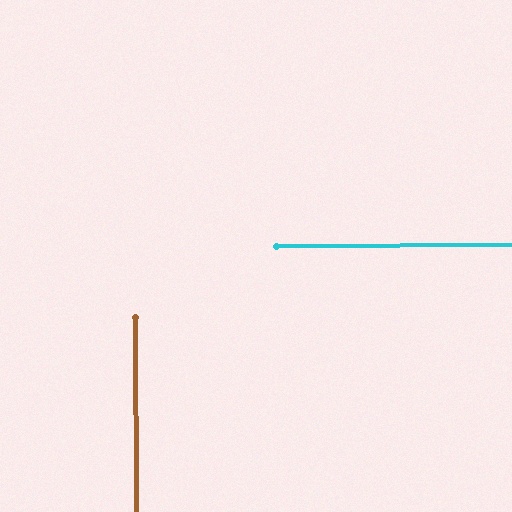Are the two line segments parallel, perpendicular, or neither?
Perpendicular — they meet at approximately 90°.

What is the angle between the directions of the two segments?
Approximately 90 degrees.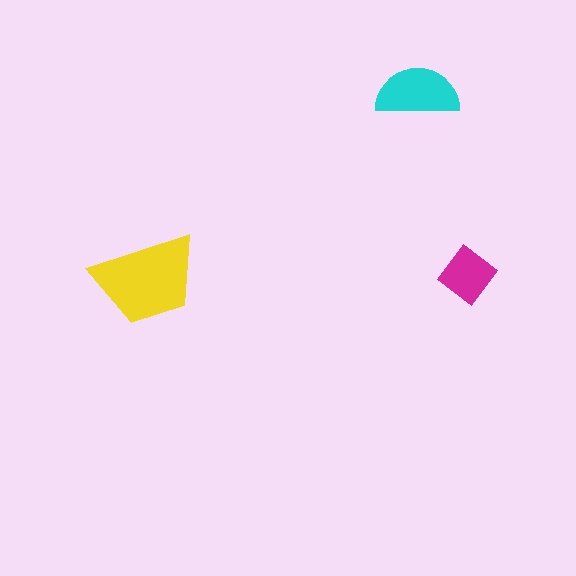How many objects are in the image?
There are 3 objects in the image.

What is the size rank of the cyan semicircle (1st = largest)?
2nd.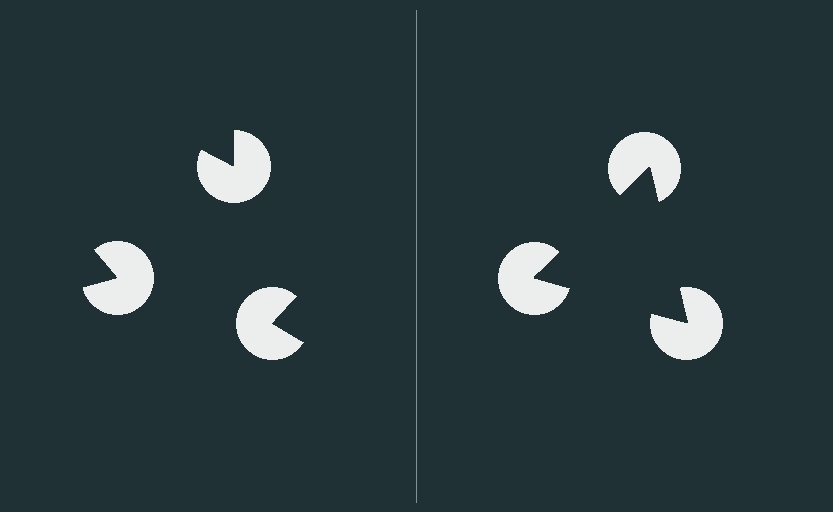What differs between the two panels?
The pac-man discs are positioned identically on both sides; only the wedge orientations differ. On the right they align to a triangle; on the left they are misaligned.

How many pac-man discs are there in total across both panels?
6 — 3 on each side.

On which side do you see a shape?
An illusory triangle appears on the right side. On the left side the wedge cuts are rotated, so no coherent shape forms.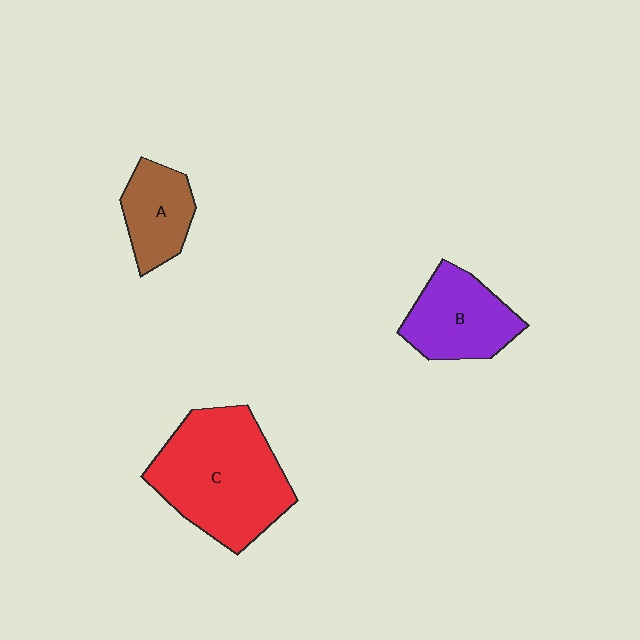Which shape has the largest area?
Shape C (red).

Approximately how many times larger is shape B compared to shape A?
Approximately 1.3 times.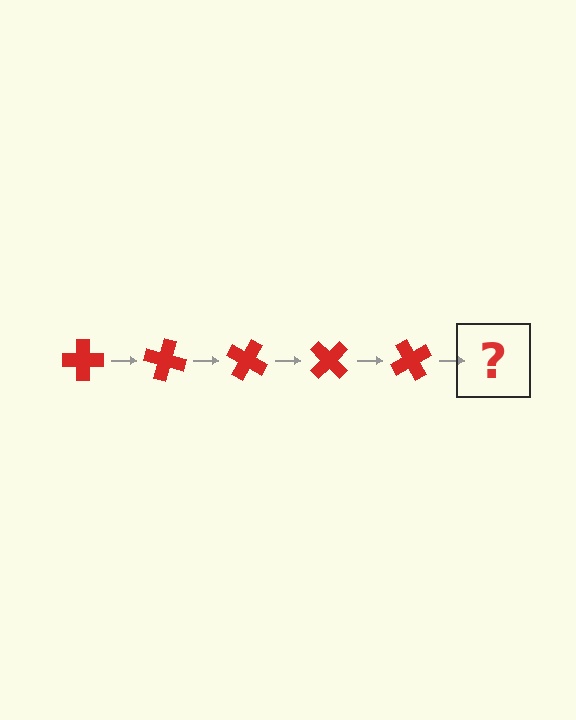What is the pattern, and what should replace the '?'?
The pattern is that the cross rotates 15 degrees each step. The '?' should be a red cross rotated 75 degrees.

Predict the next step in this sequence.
The next step is a red cross rotated 75 degrees.